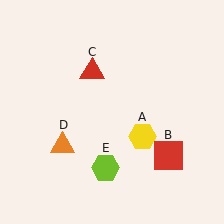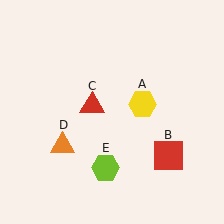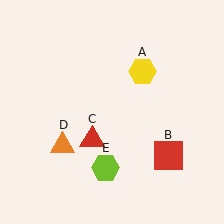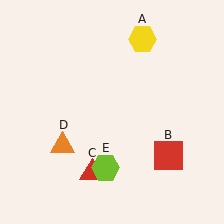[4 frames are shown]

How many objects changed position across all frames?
2 objects changed position: yellow hexagon (object A), red triangle (object C).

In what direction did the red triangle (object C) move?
The red triangle (object C) moved down.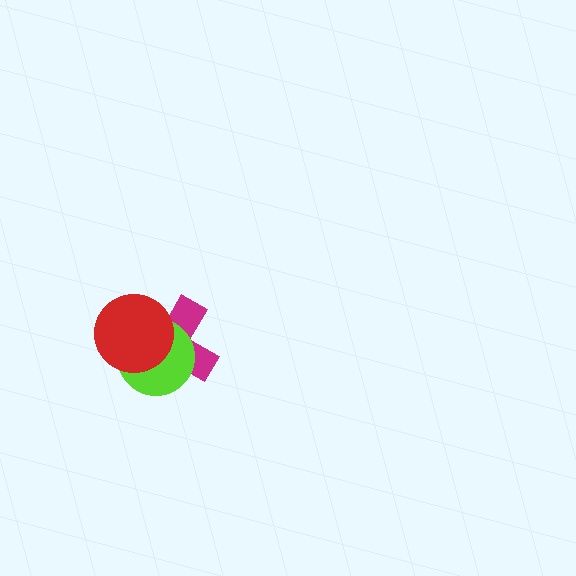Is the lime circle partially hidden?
Yes, it is partially covered by another shape.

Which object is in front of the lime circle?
The red circle is in front of the lime circle.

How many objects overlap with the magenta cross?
2 objects overlap with the magenta cross.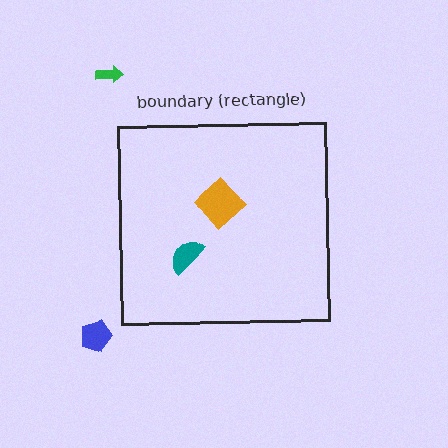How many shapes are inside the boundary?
2 inside, 2 outside.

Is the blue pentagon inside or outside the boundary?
Outside.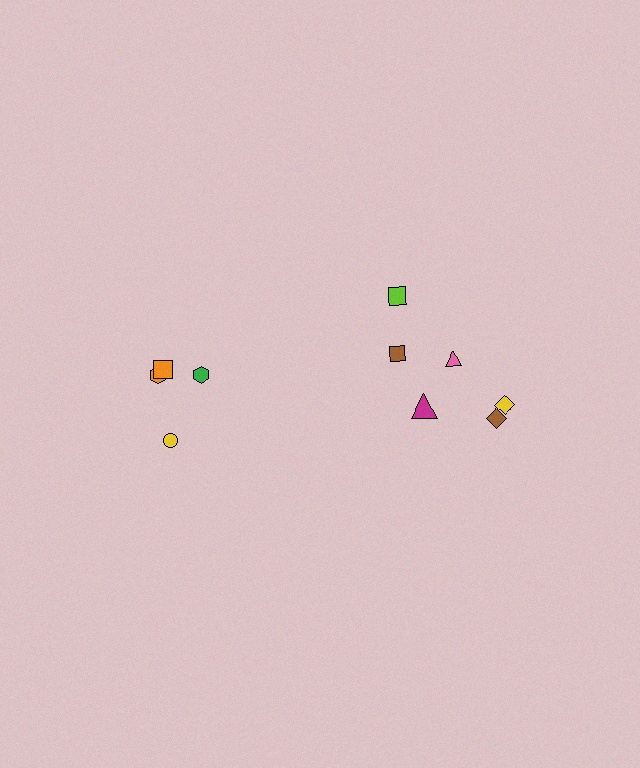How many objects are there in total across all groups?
There are 10 objects.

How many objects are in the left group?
There are 4 objects.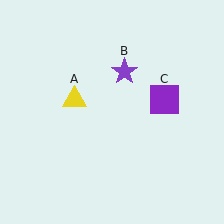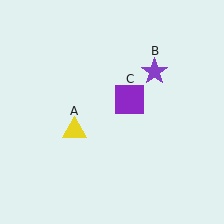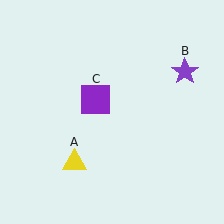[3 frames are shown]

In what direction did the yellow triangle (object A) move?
The yellow triangle (object A) moved down.